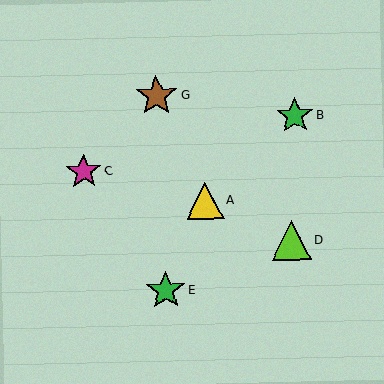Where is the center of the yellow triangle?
The center of the yellow triangle is at (205, 201).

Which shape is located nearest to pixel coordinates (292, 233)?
The lime triangle (labeled D) at (291, 240) is nearest to that location.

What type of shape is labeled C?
Shape C is a magenta star.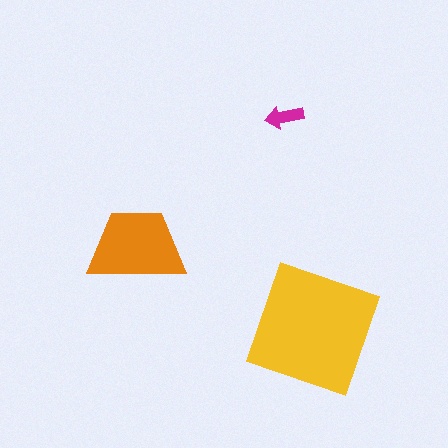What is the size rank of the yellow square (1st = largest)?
1st.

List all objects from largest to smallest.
The yellow square, the orange trapezoid, the magenta arrow.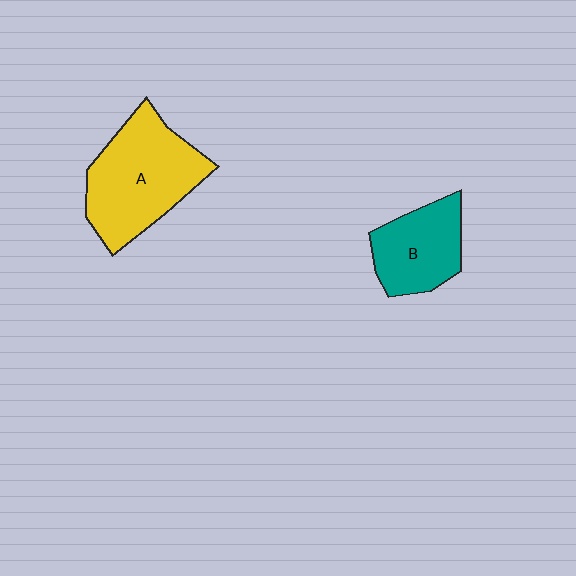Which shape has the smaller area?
Shape B (teal).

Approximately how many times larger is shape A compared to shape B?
Approximately 1.6 times.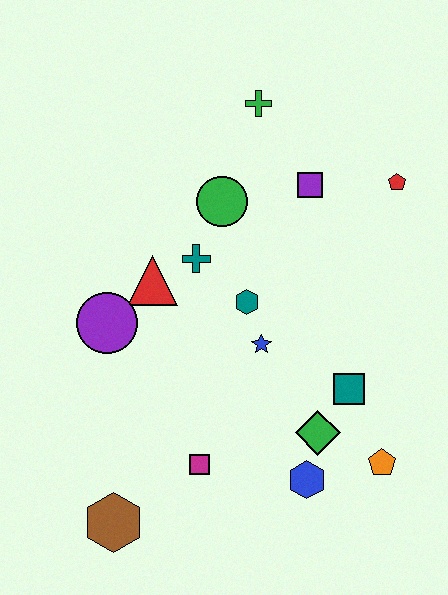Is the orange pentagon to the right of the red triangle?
Yes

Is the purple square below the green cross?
Yes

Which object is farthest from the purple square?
The brown hexagon is farthest from the purple square.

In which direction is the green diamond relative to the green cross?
The green diamond is below the green cross.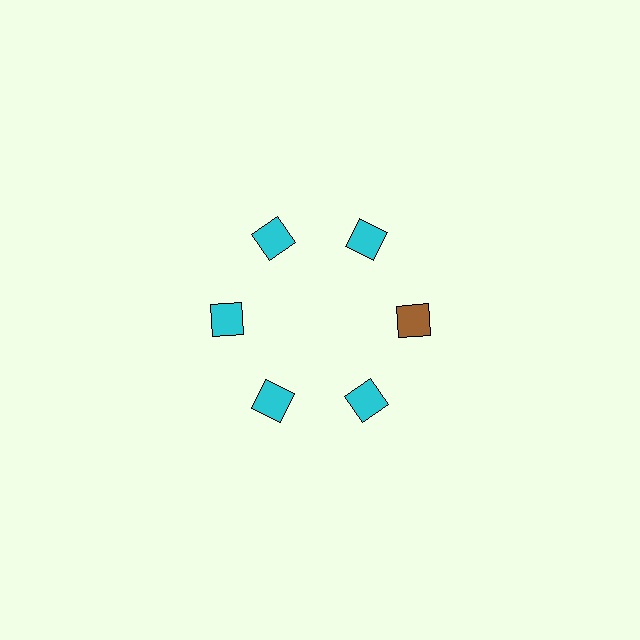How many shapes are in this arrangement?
There are 6 shapes arranged in a ring pattern.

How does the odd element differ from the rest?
It has a different color: brown instead of cyan.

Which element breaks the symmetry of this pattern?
The brown square at roughly the 3 o'clock position breaks the symmetry. All other shapes are cyan squares.